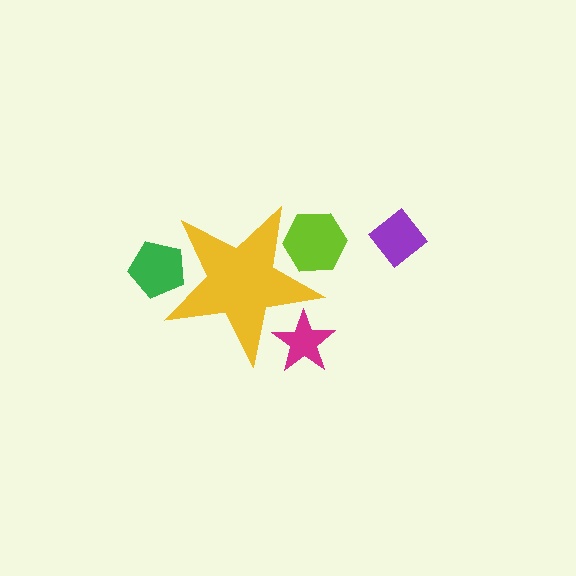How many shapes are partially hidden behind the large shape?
3 shapes are partially hidden.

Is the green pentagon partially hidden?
Yes, the green pentagon is partially hidden behind the yellow star.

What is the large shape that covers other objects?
A yellow star.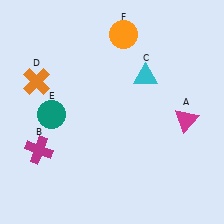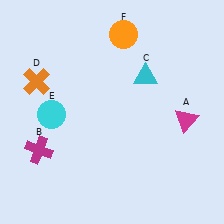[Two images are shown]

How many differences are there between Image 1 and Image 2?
There is 1 difference between the two images.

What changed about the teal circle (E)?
In Image 1, E is teal. In Image 2, it changed to cyan.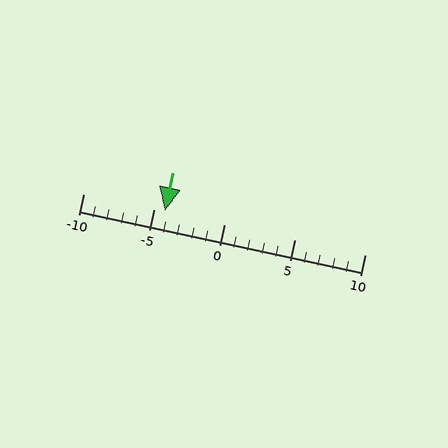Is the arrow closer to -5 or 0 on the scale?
The arrow is closer to -5.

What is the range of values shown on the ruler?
The ruler shows values from -10 to 10.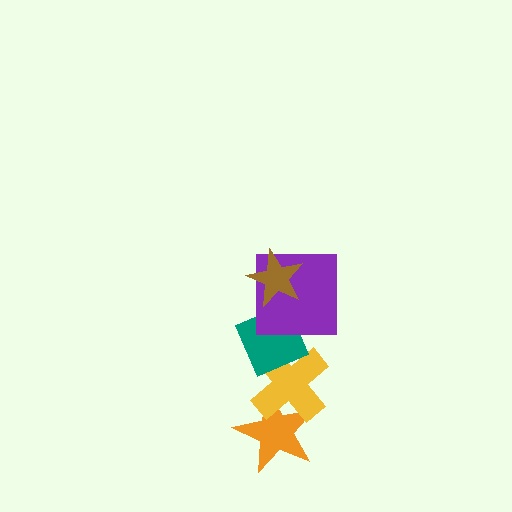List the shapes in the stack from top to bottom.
From top to bottom: the brown star, the purple square, the teal diamond, the yellow cross, the orange star.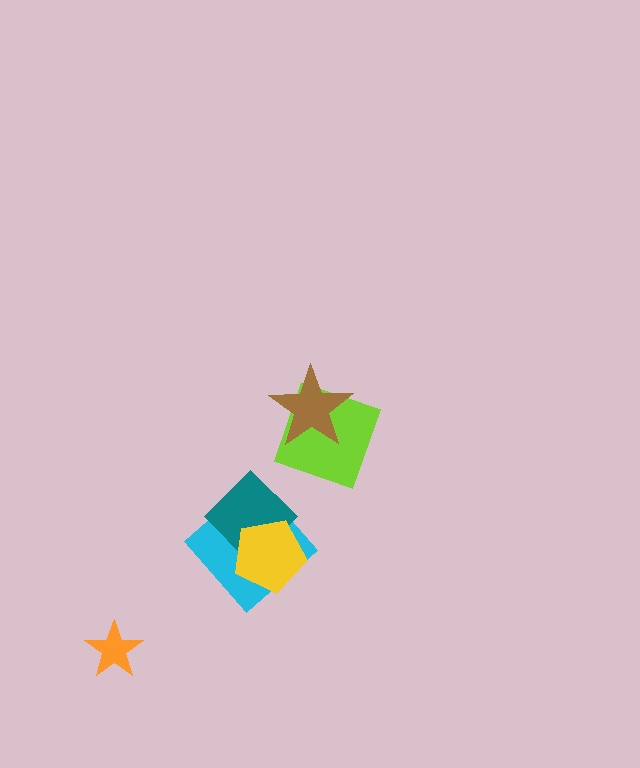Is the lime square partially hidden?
Yes, it is partially covered by another shape.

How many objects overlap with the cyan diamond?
2 objects overlap with the cyan diamond.